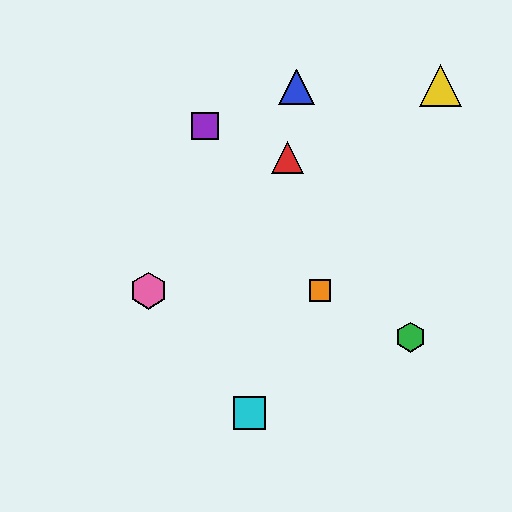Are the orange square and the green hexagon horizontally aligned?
No, the orange square is at y≈291 and the green hexagon is at y≈337.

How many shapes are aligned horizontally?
2 shapes (the orange square, the pink hexagon) are aligned horizontally.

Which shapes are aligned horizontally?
The orange square, the pink hexagon are aligned horizontally.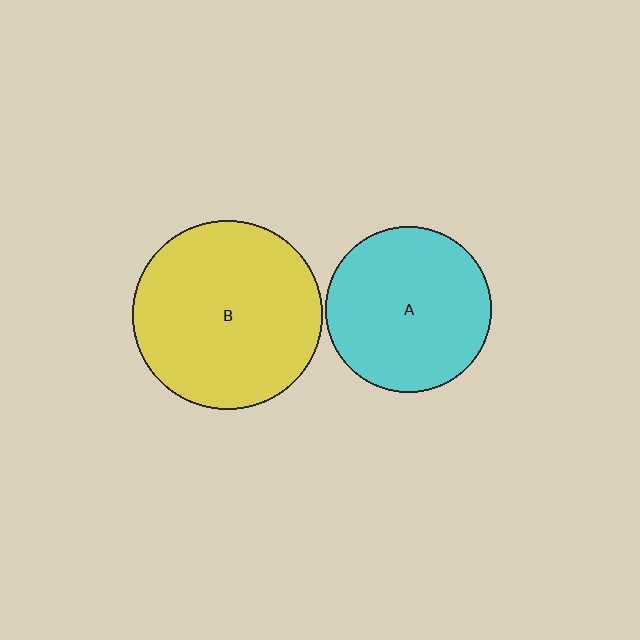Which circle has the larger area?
Circle B (yellow).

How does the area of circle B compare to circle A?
Approximately 1.3 times.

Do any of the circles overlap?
No, none of the circles overlap.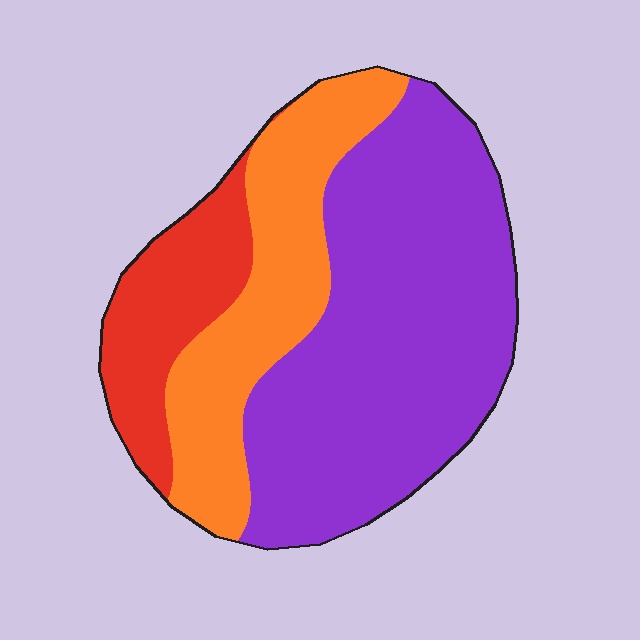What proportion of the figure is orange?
Orange covers roughly 25% of the figure.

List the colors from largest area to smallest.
From largest to smallest: purple, orange, red.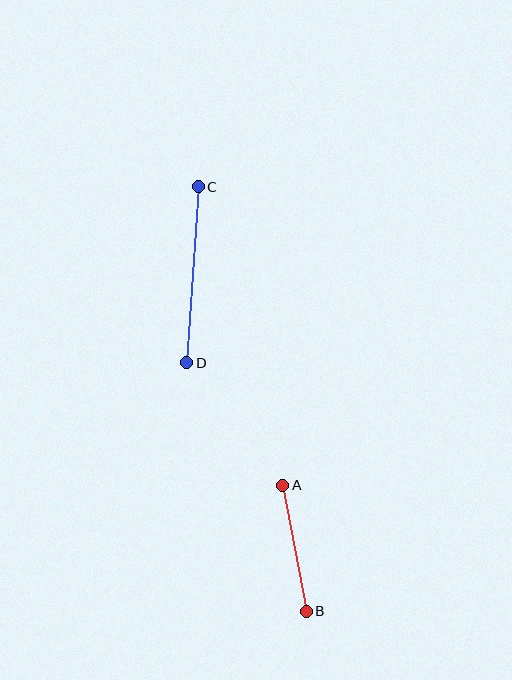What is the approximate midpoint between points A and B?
The midpoint is at approximately (295, 548) pixels.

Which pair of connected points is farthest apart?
Points C and D are farthest apart.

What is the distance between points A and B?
The distance is approximately 128 pixels.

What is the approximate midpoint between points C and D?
The midpoint is at approximately (193, 275) pixels.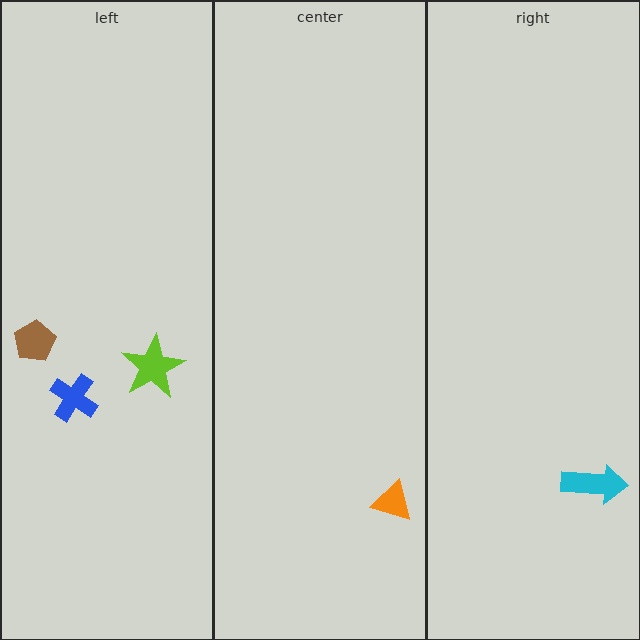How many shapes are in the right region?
1.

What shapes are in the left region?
The brown pentagon, the lime star, the blue cross.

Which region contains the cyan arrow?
The right region.